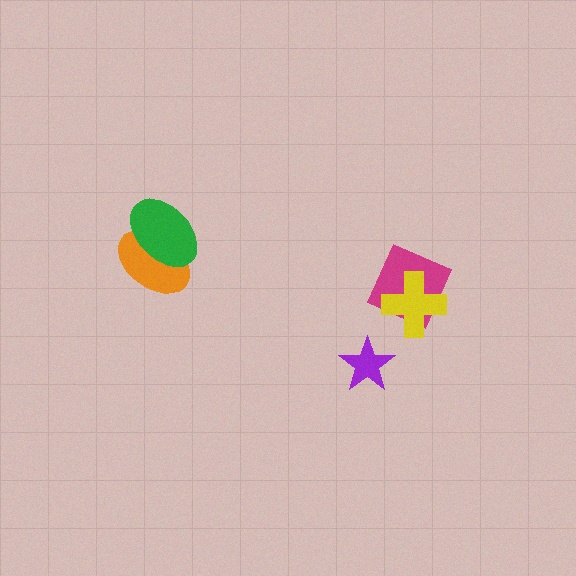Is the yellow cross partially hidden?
No, no other shape covers it.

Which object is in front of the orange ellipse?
The green ellipse is in front of the orange ellipse.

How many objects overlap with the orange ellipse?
1 object overlaps with the orange ellipse.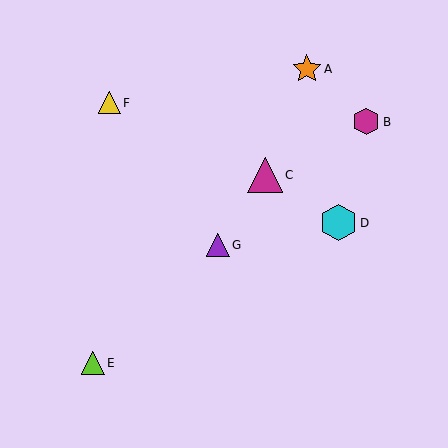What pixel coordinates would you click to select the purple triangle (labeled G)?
Click at (218, 245) to select the purple triangle G.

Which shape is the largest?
The cyan hexagon (labeled D) is the largest.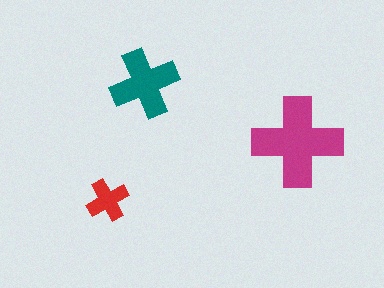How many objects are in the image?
There are 3 objects in the image.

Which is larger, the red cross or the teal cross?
The teal one.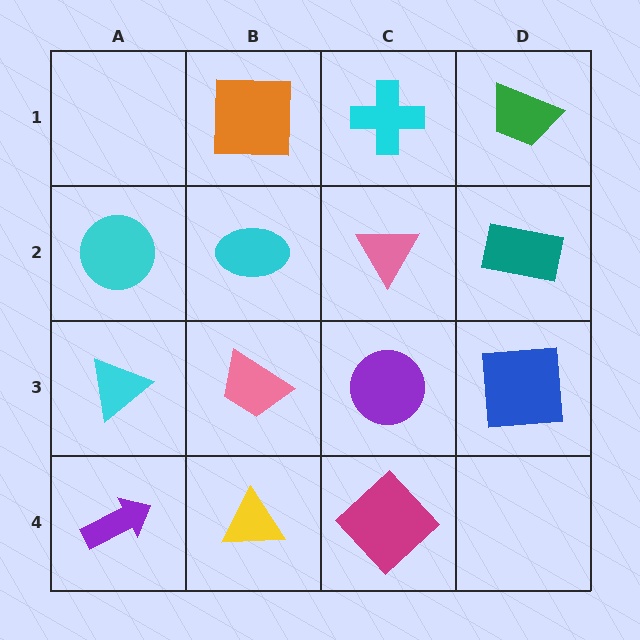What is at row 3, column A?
A cyan triangle.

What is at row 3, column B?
A pink trapezoid.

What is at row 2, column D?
A teal rectangle.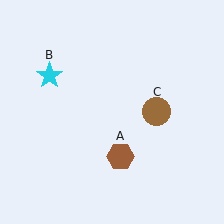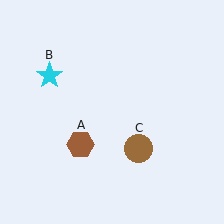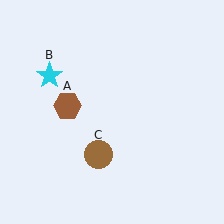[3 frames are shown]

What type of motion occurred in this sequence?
The brown hexagon (object A), brown circle (object C) rotated clockwise around the center of the scene.